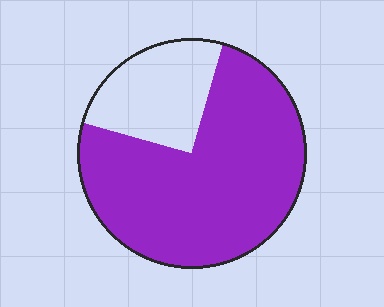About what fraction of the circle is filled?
About three quarters (3/4).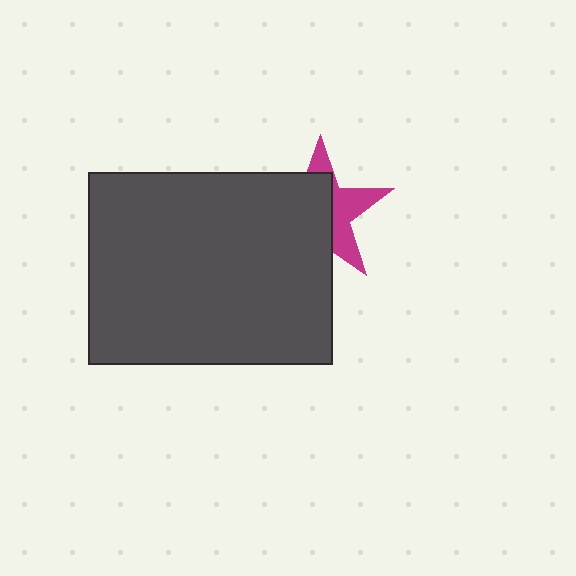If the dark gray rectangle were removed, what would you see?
You would see the complete magenta star.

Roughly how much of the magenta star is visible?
A small part of it is visible (roughly 39%).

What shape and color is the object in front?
The object in front is a dark gray rectangle.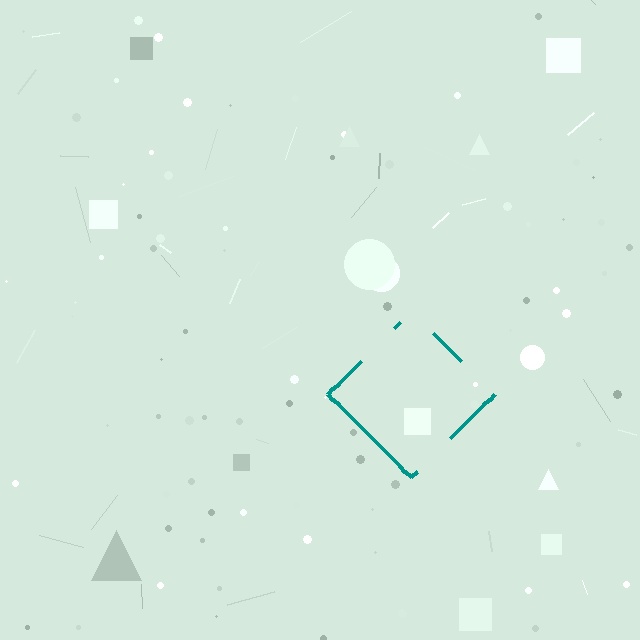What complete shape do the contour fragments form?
The contour fragments form a diamond.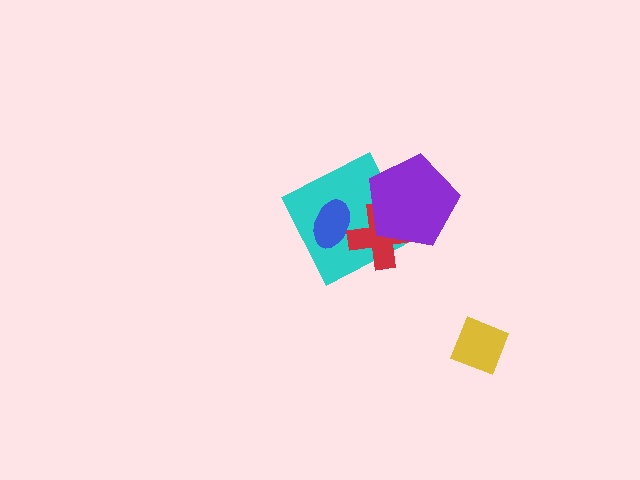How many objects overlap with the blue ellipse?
2 objects overlap with the blue ellipse.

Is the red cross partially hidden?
Yes, it is partially covered by another shape.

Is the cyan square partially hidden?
Yes, it is partially covered by another shape.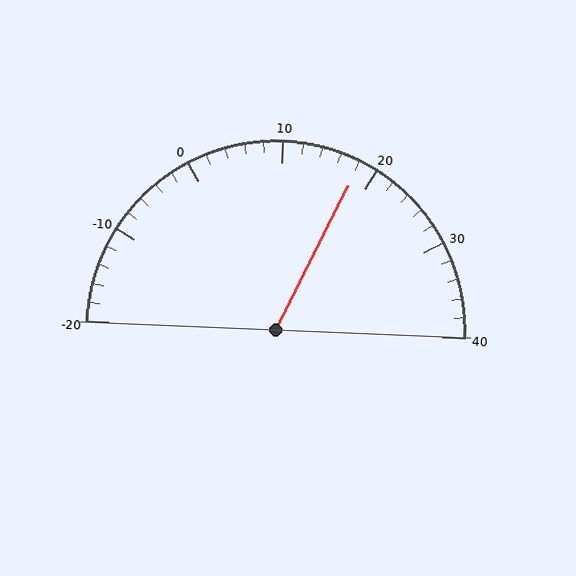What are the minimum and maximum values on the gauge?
The gauge ranges from -20 to 40.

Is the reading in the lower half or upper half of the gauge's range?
The reading is in the upper half of the range (-20 to 40).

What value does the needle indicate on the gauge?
The needle indicates approximately 18.